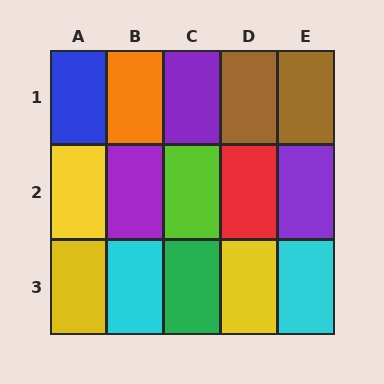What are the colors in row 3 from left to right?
Yellow, cyan, green, yellow, cyan.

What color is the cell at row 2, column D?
Red.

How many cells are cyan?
2 cells are cyan.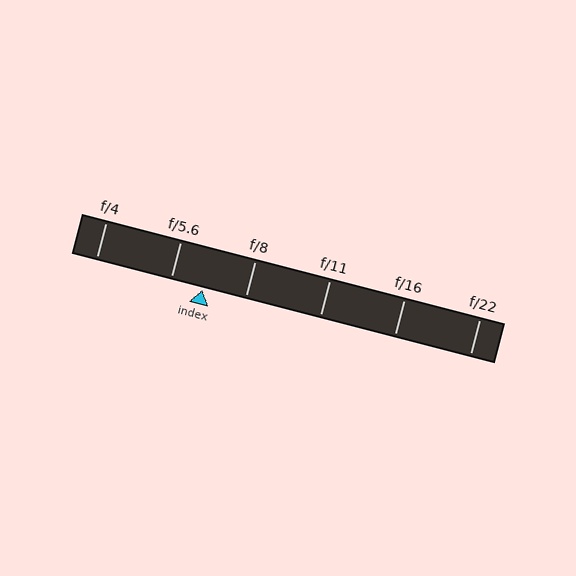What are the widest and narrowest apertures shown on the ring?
The widest aperture shown is f/4 and the narrowest is f/22.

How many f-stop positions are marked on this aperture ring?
There are 6 f-stop positions marked.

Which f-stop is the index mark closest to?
The index mark is closest to f/5.6.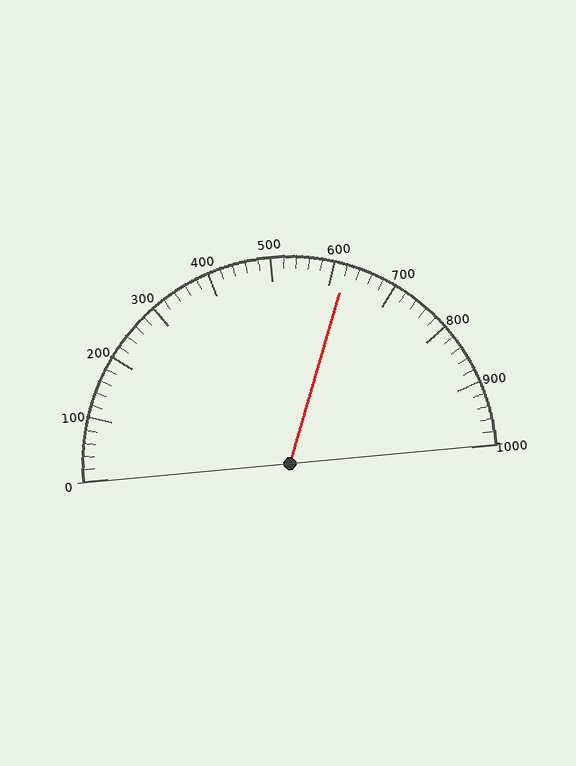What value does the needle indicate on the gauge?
The needle indicates approximately 620.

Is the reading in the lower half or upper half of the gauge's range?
The reading is in the upper half of the range (0 to 1000).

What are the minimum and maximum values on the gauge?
The gauge ranges from 0 to 1000.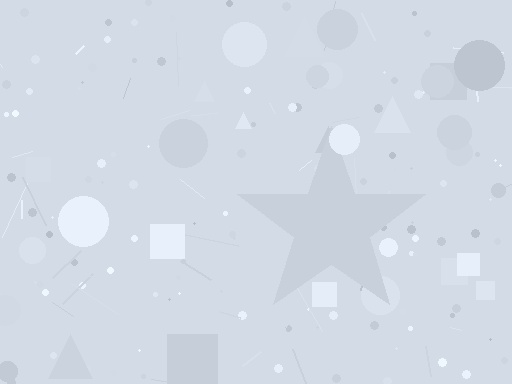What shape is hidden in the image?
A star is hidden in the image.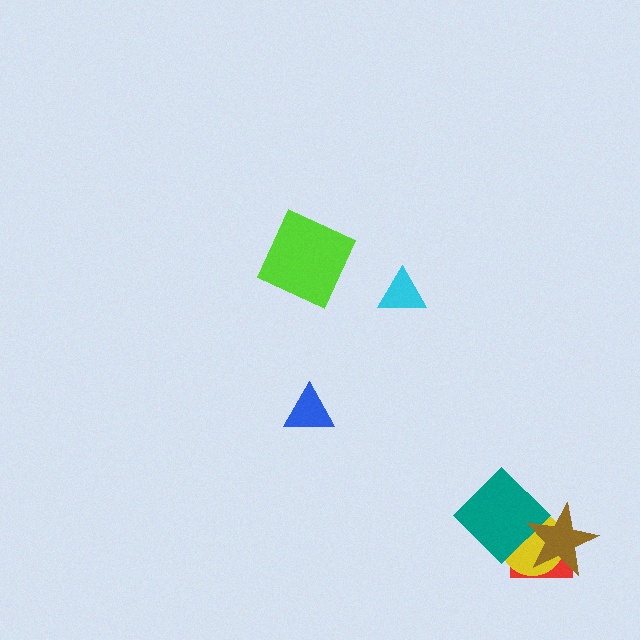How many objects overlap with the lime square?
0 objects overlap with the lime square.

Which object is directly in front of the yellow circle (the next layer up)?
The teal diamond is directly in front of the yellow circle.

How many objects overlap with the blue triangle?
0 objects overlap with the blue triangle.